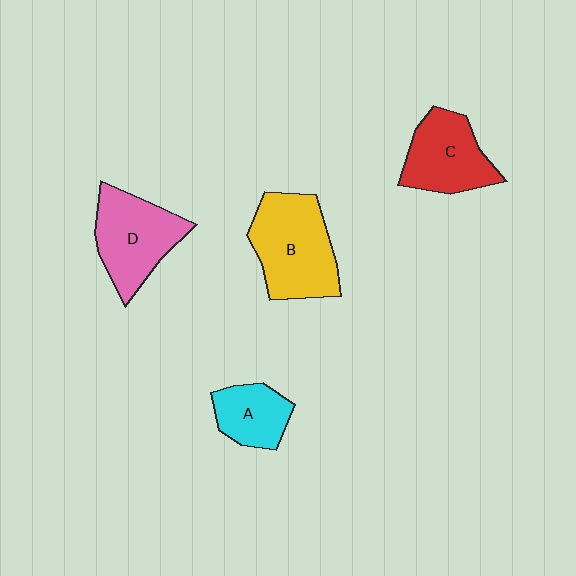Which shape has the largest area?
Shape B (yellow).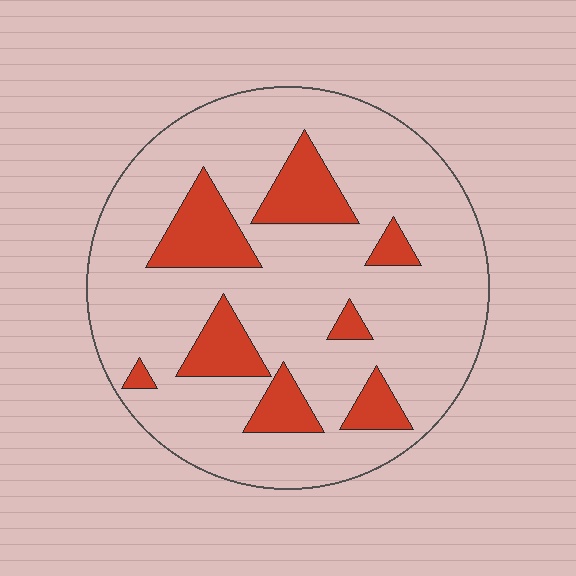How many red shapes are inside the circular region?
8.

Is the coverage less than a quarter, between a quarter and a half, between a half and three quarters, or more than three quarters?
Less than a quarter.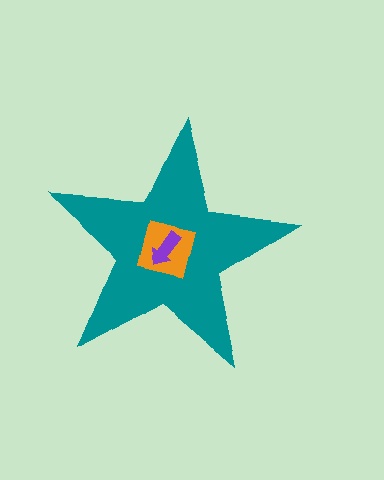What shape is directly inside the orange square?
The purple arrow.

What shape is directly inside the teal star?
The orange square.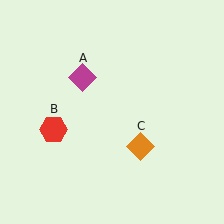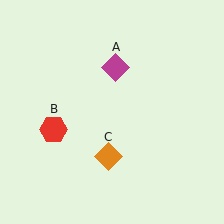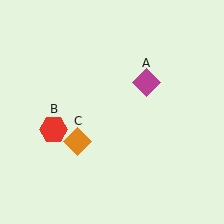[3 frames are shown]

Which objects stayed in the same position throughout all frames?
Red hexagon (object B) remained stationary.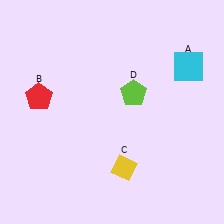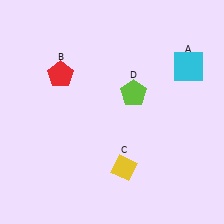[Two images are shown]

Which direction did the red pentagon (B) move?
The red pentagon (B) moved up.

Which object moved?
The red pentagon (B) moved up.